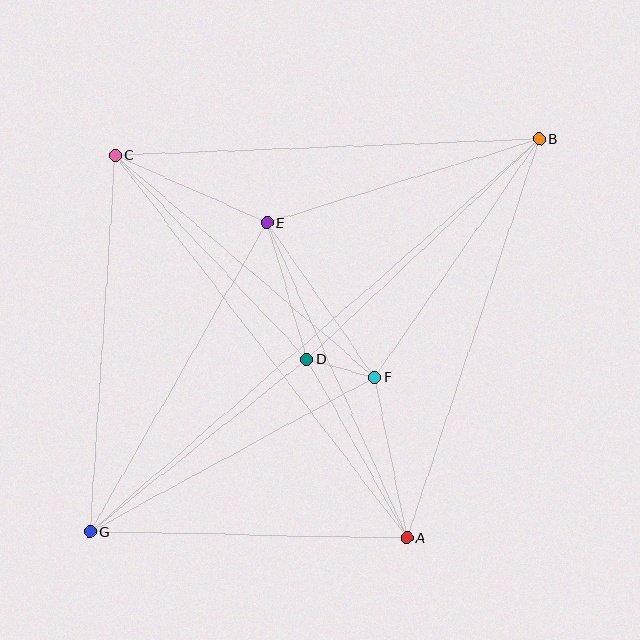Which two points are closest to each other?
Points D and F are closest to each other.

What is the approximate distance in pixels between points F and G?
The distance between F and G is approximately 324 pixels.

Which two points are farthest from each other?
Points B and G are farthest from each other.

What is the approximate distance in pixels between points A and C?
The distance between A and C is approximately 481 pixels.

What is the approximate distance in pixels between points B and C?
The distance between B and C is approximately 424 pixels.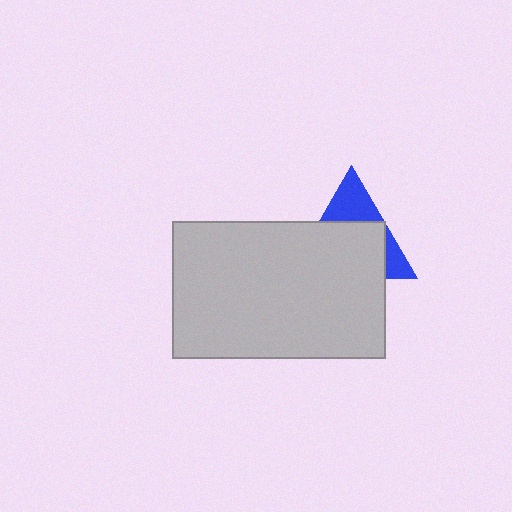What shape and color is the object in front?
The object in front is a light gray rectangle.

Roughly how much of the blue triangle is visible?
A small part of it is visible (roughly 37%).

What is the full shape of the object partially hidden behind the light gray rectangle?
The partially hidden object is a blue triangle.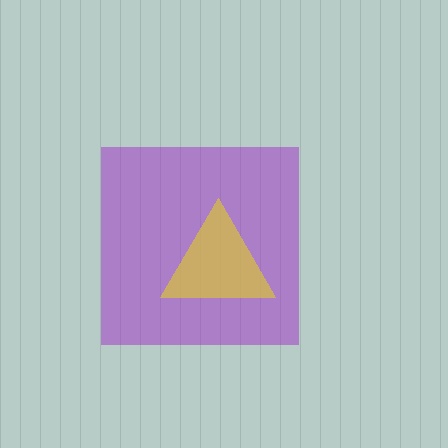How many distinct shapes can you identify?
There are 2 distinct shapes: a purple square, a yellow triangle.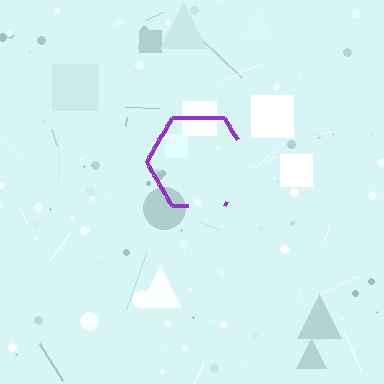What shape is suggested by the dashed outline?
The dashed outline suggests a hexagon.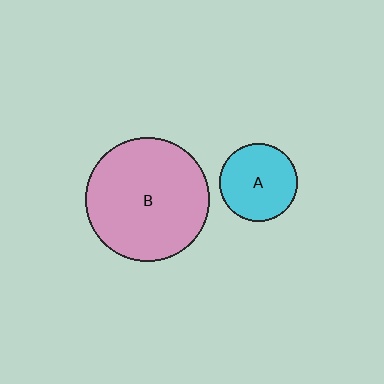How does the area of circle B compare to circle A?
Approximately 2.5 times.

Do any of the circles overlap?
No, none of the circles overlap.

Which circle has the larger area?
Circle B (pink).